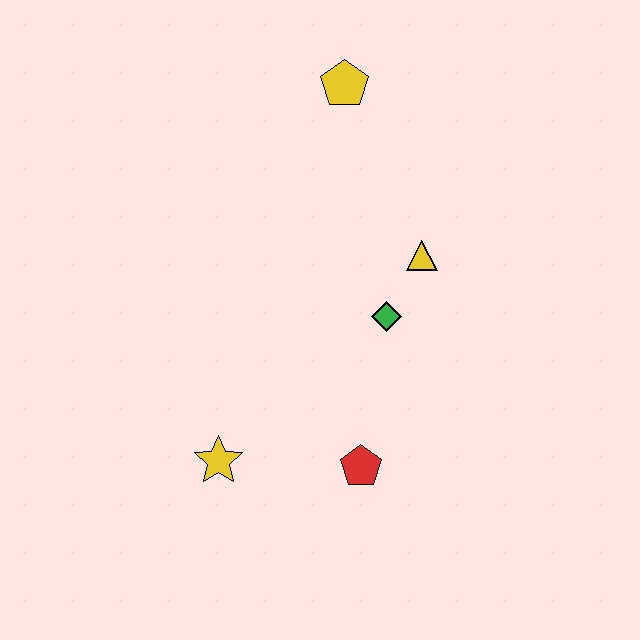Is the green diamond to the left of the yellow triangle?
Yes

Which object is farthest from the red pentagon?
The yellow pentagon is farthest from the red pentagon.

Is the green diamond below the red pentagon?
No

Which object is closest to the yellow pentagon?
The yellow triangle is closest to the yellow pentagon.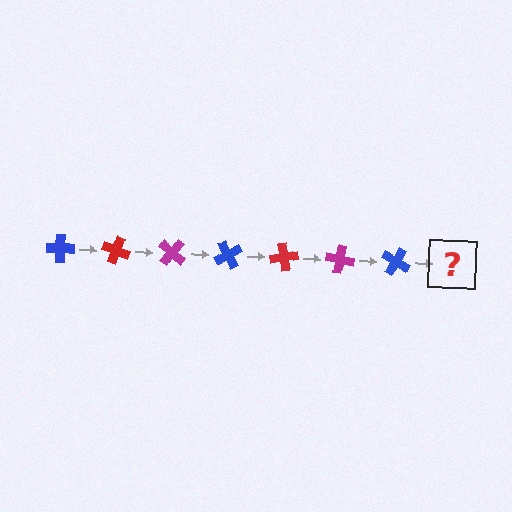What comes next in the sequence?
The next element should be a red cross, rotated 140 degrees from the start.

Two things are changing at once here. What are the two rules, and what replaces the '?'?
The two rules are that it rotates 20 degrees each step and the color cycles through blue, red, and magenta. The '?' should be a red cross, rotated 140 degrees from the start.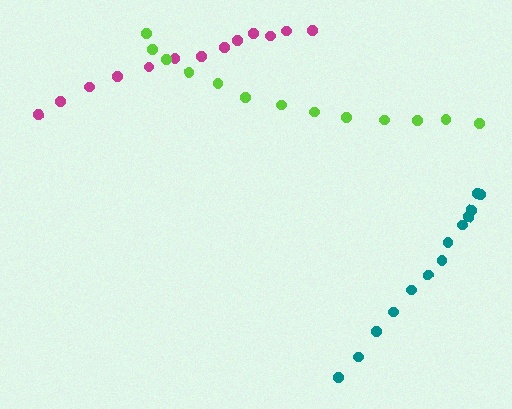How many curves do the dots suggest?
There are 3 distinct paths.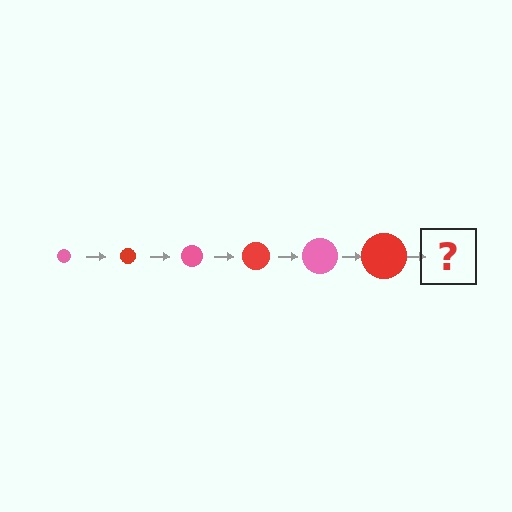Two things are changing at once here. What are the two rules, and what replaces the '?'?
The two rules are that the circle grows larger each step and the color cycles through pink and red. The '?' should be a pink circle, larger than the previous one.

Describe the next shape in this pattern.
It should be a pink circle, larger than the previous one.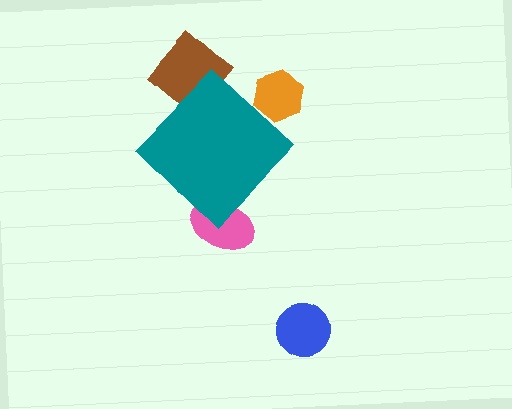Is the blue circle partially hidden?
No, the blue circle is fully visible.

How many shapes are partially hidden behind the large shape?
3 shapes are partially hidden.